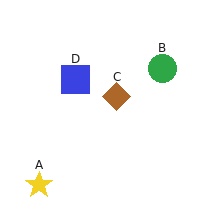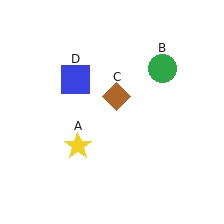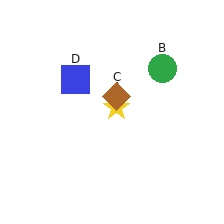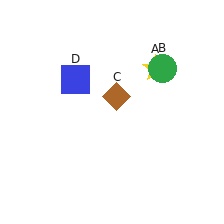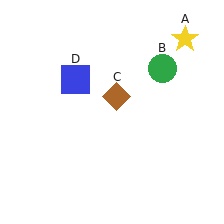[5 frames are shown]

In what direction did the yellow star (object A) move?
The yellow star (object A) moved up and to the right.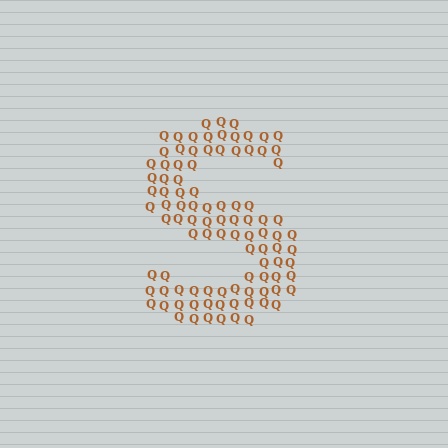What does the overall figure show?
The overall figure shows the letter S.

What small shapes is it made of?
It is made of small letter Q's.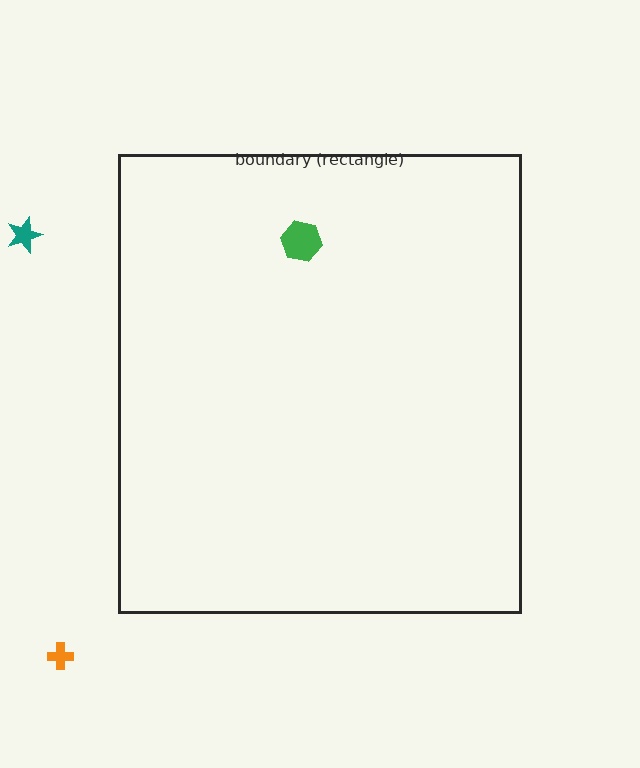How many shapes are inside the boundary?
1 inside, 2 outside.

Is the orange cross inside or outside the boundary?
Outside.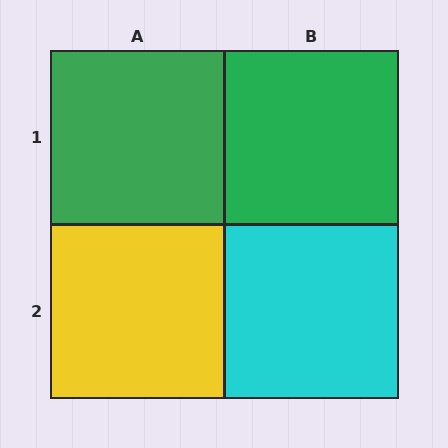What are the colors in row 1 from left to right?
Green, green.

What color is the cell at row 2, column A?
Yellow.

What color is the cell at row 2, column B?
Cyan.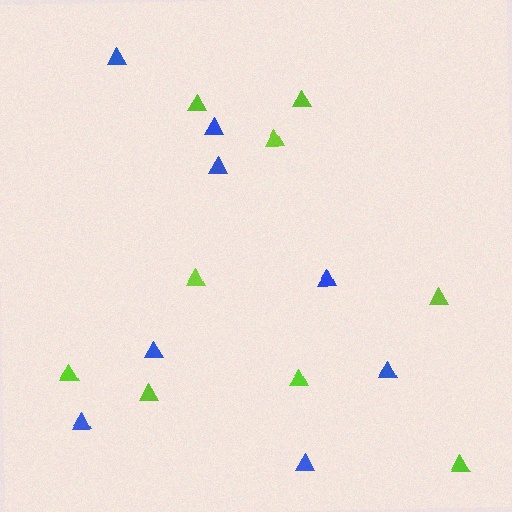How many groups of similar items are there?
There are 2 groups: one group of lime triangles (9) and one group of blue triangles (8).